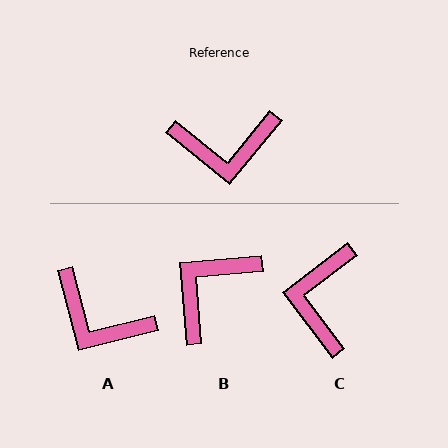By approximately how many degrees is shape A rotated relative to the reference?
Approximately 36 degrees clockwise.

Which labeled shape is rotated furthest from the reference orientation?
B, about 136 degrees away.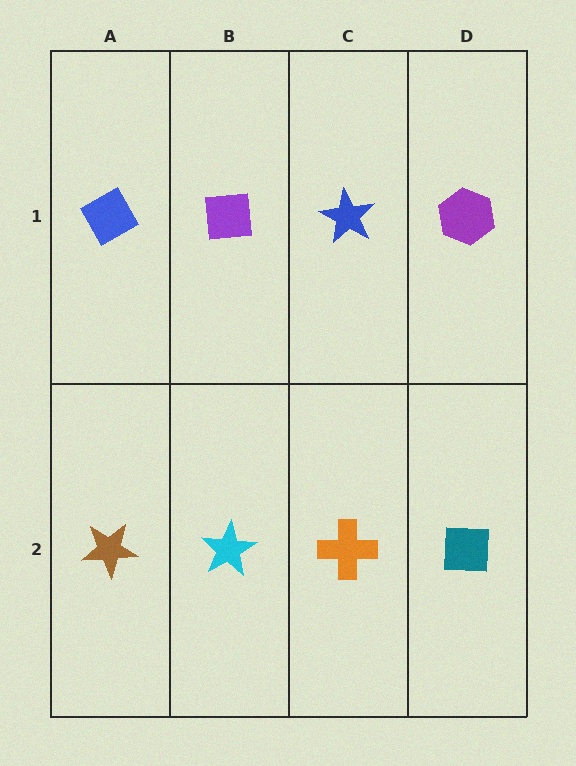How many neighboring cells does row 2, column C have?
3.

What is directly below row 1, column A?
A brown star.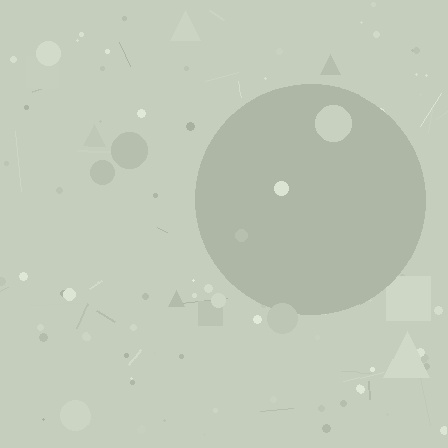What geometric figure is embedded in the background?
A circle is embedded in the background.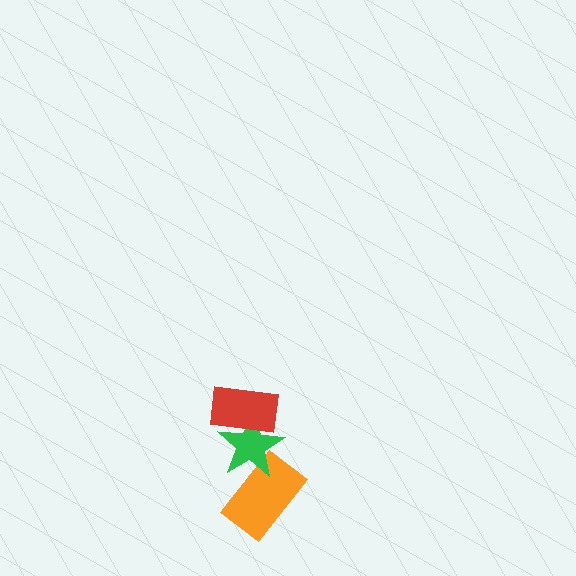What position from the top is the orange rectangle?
The orange rectangle is 3rd from the top.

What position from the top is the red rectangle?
The red rectangle is 1st from the top.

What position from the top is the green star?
The green star is 2nd from the top.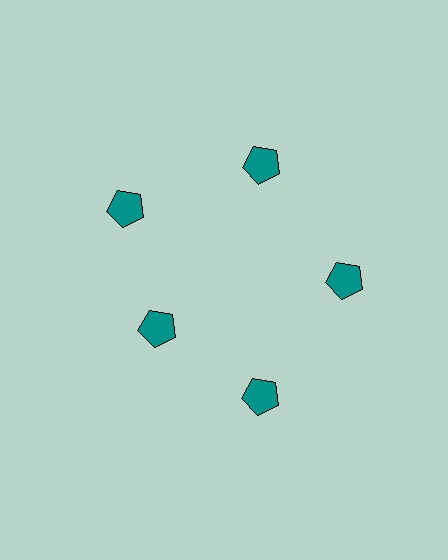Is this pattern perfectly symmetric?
No. The 5 teal pentagons are arranged in a ring, but one element near the 8 o'clock position is pulled inward toward the center, breaking the 5-fold rotational symmetry.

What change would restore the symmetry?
The symmetry would be restored by moving it outward, back onto the ring so that all 5 pentagons sit at equal angles and equal distance from the center.